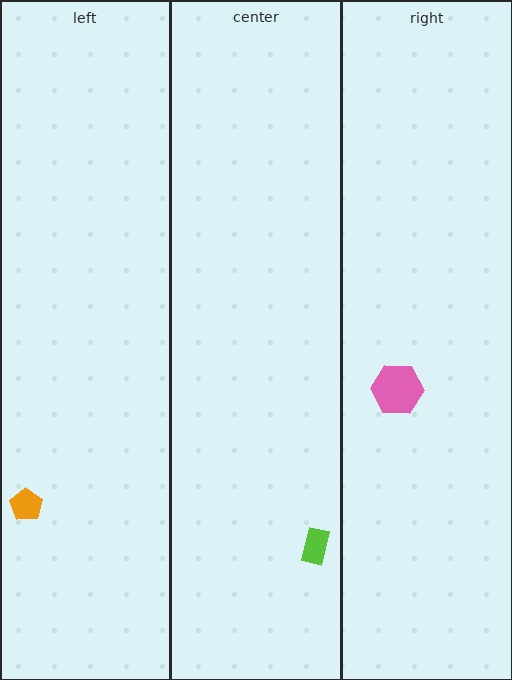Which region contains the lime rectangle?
The center region.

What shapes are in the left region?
The orange pentagon.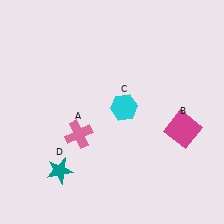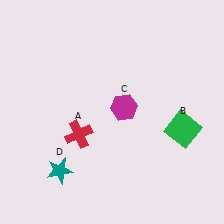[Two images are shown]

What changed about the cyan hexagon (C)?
In Image 1, C is cyan. In Image 2, it changed to magenta.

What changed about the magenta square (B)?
In Image 1, B is magenta. In Image 2, it changed to green.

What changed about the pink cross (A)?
In Image 1, A is pink. In Image 2, it changed to red.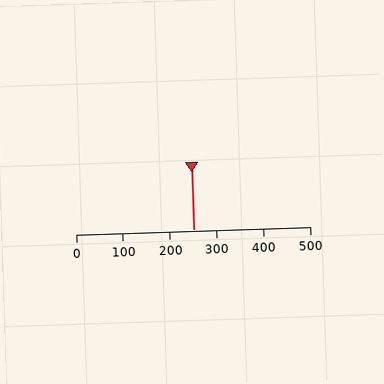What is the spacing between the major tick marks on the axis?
The major ticks are spaced 100 apart.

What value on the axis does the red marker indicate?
The marker indicates approximately 250.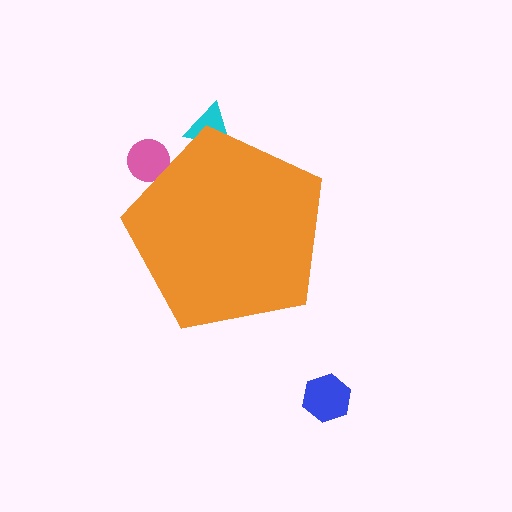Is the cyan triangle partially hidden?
Yes, the cyan triangle is partially hidden behind the orange pentagon.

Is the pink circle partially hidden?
Yes, the pink circle is partially hidden behind the orange pentagon.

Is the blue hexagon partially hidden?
No, the blue hexagon is fully visible.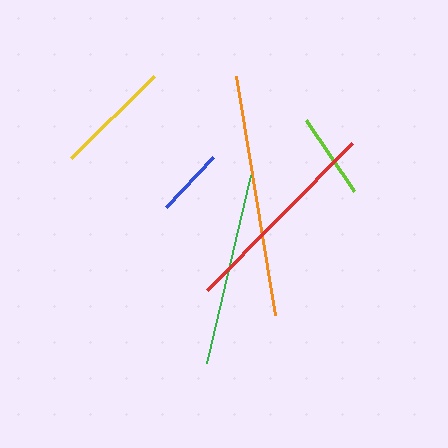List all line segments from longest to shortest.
From longest to shortest: orange, red, green, yellow, lime, blue.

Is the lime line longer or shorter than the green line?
The green line is longer than the lime line.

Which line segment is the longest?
The orange line is the longest at approximately 242 pixels.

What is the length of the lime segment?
The lime segment is approximately 85 pixels long.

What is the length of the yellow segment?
The yellow segment is approximately 117 pixels long.